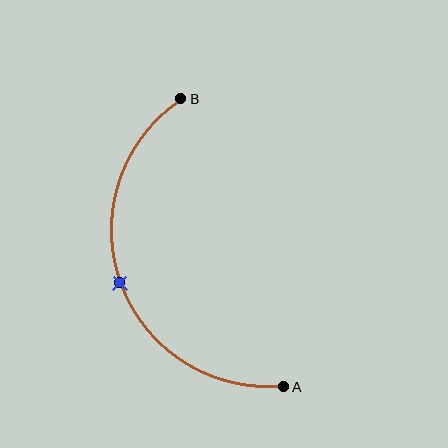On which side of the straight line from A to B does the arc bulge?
The arc bulges to the left of the straight line connecting A and B.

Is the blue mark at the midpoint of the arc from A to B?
Yes. The blue mark lies on the arc at equal arc-length from both A and B — it is the arc midpoint.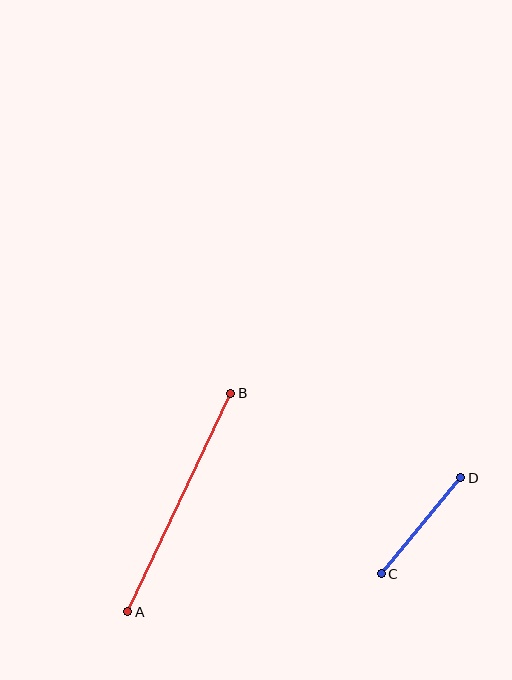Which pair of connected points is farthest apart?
Points A and B are farthest apart.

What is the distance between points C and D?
The distance is approximately 124 pixels.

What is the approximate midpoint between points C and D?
The midpoint is at approximately (421, 526) pixels.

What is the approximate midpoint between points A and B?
The midpoint is at approximately (179, 502) pixels.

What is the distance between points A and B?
The distance is approximately 242 pixels.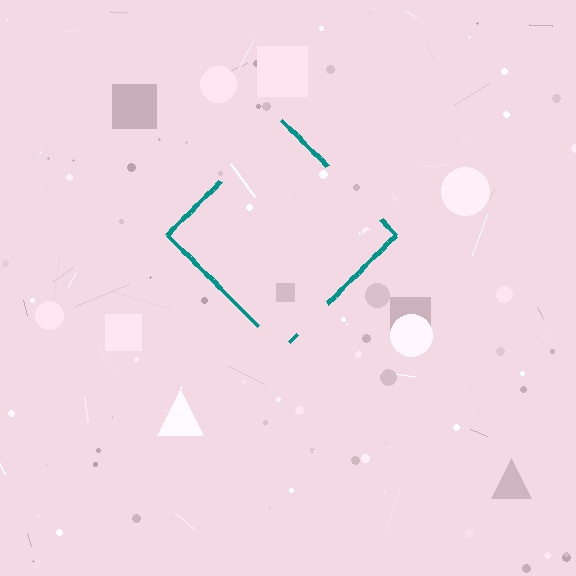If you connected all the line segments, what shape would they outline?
They would outline a diamond.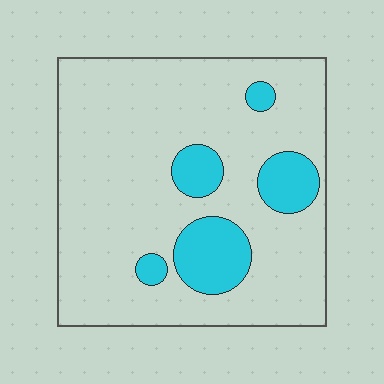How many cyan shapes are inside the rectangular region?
5.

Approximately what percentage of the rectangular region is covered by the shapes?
Approximately 15%.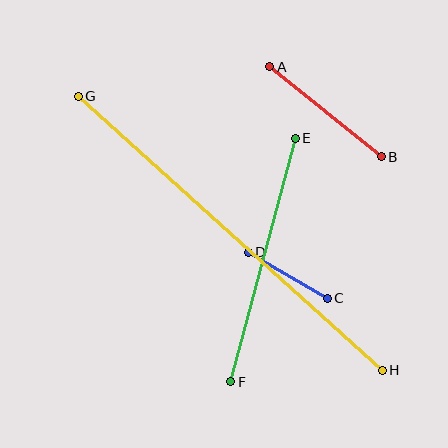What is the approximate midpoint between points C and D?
The midpoint is at approximately (288, 275) pixels.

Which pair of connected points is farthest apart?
Points G and H are farthest apart.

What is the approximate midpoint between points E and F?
The midpoint is at approximately (263, 260) pixels.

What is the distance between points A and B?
The distance is approximately 143 pixels.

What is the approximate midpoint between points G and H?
The midpoint is at approximately (230, 233) pixels.